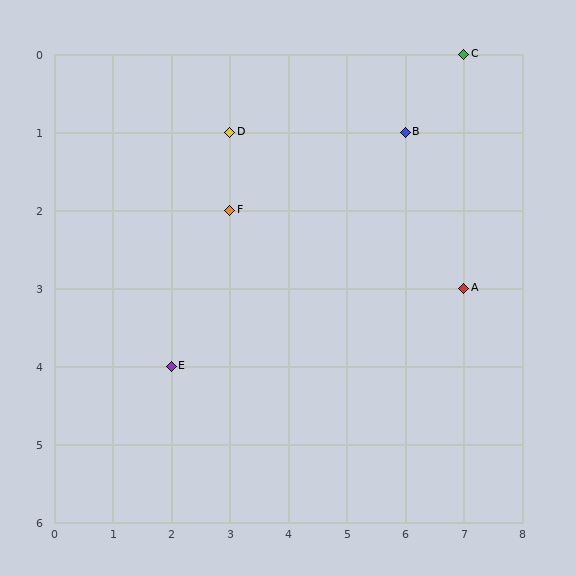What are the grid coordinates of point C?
Point C is at grid coordinates (7, 0).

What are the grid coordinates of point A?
Point A is at grid coordinates (7, 3).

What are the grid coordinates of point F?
Point F is at grid coordinates (3, 2).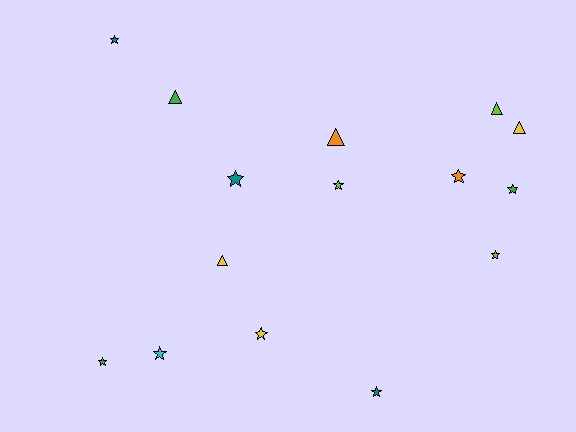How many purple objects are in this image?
There are no purple objects.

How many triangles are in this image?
There are 5 triangles.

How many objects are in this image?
There are 15 objects.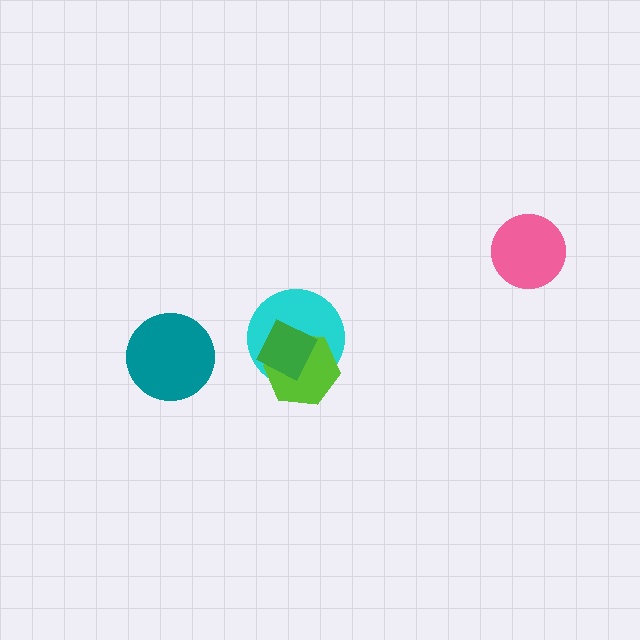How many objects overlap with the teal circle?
0 objects overlap with the teal circle.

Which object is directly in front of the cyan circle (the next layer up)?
The lime hexagon is directly in front of the cyan circle.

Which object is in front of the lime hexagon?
The green diamond is in front of the lime hexagon.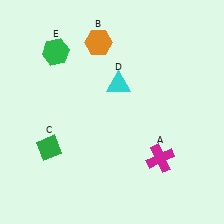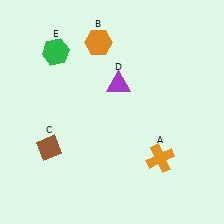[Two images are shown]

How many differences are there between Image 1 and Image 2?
There are 3 differences between the two images.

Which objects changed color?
A changed from magenta to orange. C changed from green to brown. D changed from cyan to purple.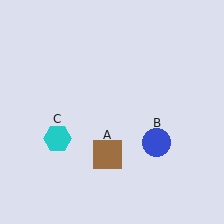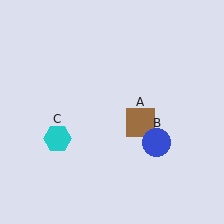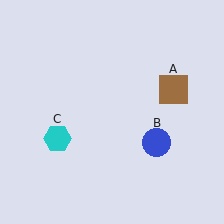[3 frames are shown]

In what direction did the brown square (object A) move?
The brown square (object A) moved up and to the right.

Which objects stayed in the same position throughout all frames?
Blue circle (object B) and cyan hexagon (object C) remained stationary.